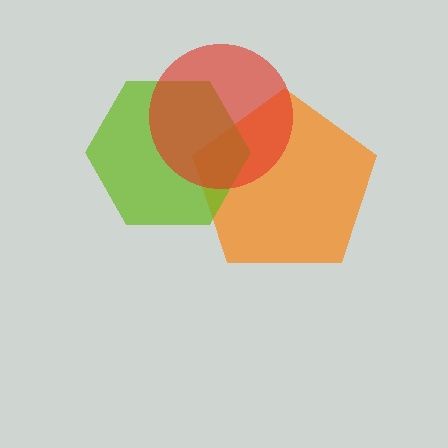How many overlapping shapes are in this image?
There are 3 overlapping shapes in the image.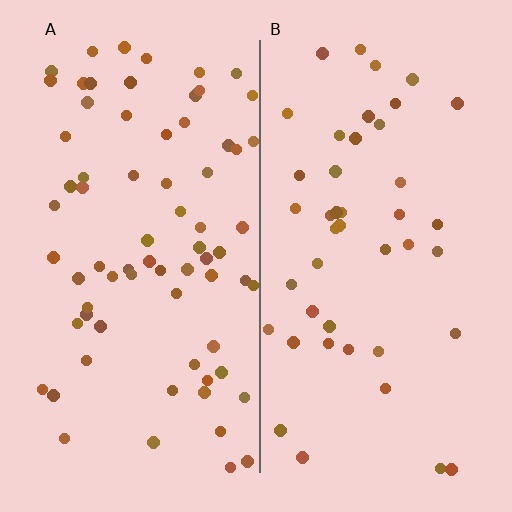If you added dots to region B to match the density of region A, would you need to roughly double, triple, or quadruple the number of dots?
Approximately double.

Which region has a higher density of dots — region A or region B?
A (the left).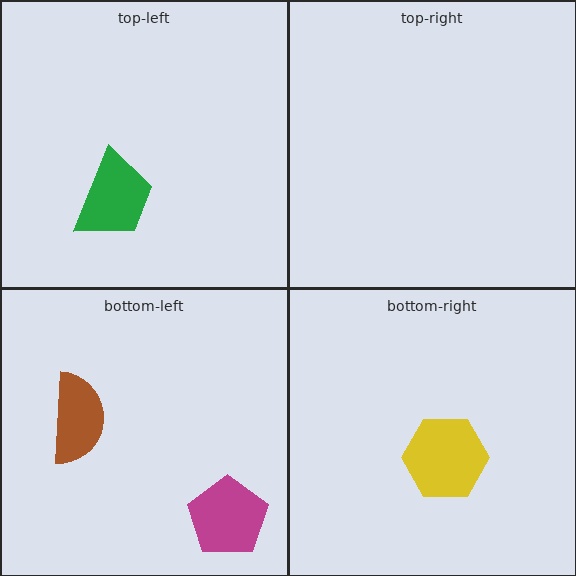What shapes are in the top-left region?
The green trapezoid.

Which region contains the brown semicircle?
The bottom-left region.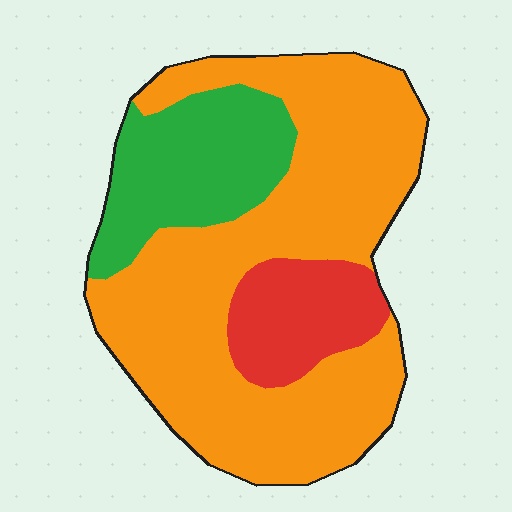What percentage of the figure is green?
Green takes up less than a quarter of the figure.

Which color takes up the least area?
Red, at roughly 15%.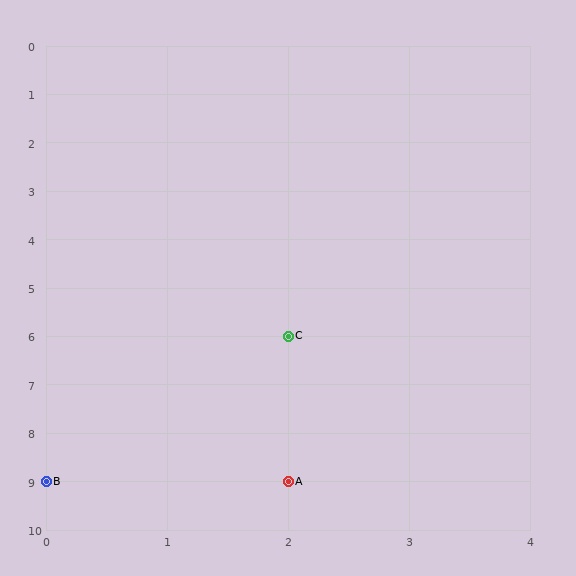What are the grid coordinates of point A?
Point A is at grid coordinates (2, 9).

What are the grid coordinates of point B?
Point B is at grid coordinates (0, 9).